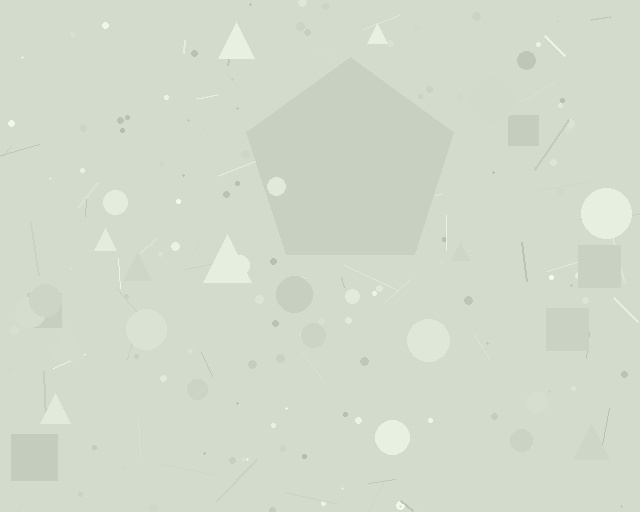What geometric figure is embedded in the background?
A pentagon is embedded in the background.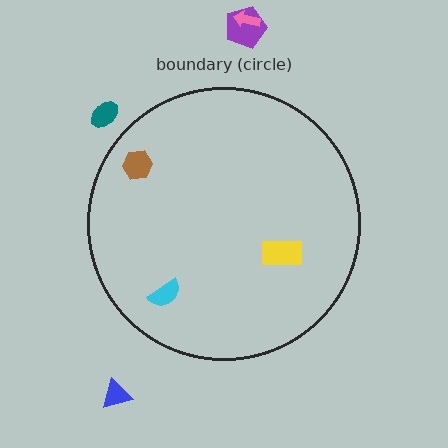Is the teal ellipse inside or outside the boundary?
Outside.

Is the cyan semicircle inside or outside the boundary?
Inside.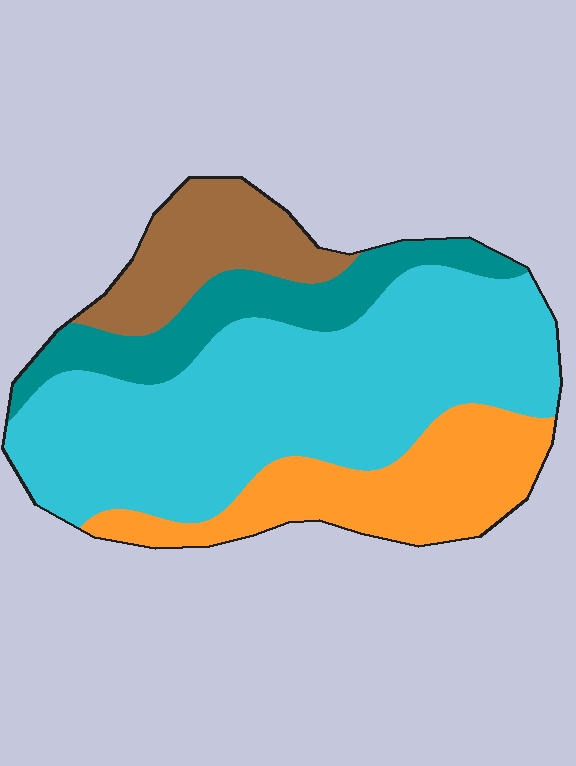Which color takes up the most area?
Cyan, at roughly 50%.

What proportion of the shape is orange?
Orange takes up less than a quarter of the shape.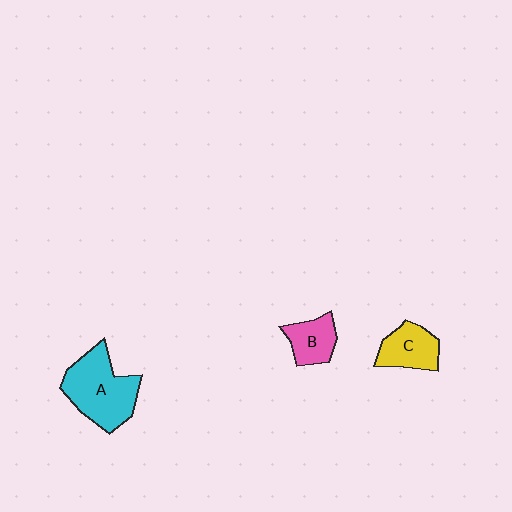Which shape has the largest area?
Shape A (cyan).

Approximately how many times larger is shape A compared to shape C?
Approximately 1.8 times.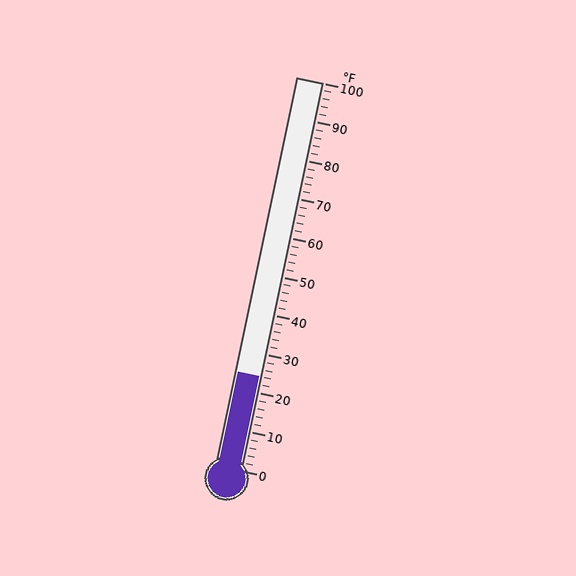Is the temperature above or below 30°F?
The temperature is below 30°F.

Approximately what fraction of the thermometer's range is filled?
The thermometer is filled to approximately 25% of its range.